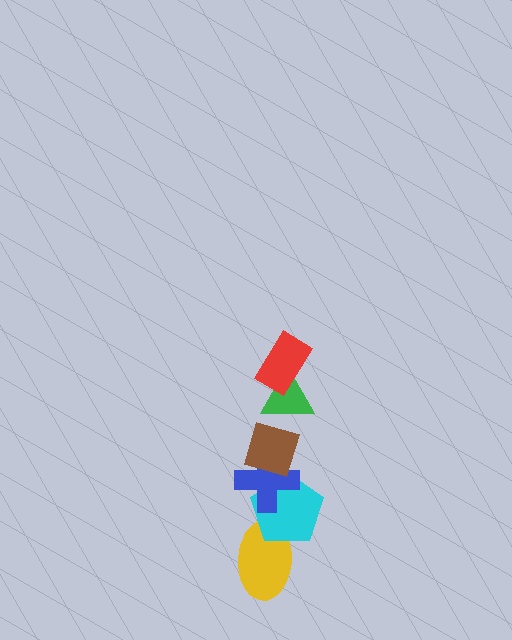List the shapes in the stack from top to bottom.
From top to bottom: the red rectangle, the green triangle, the brown diamond, the blue cross, the cyan pentagon, the yellow ellipse.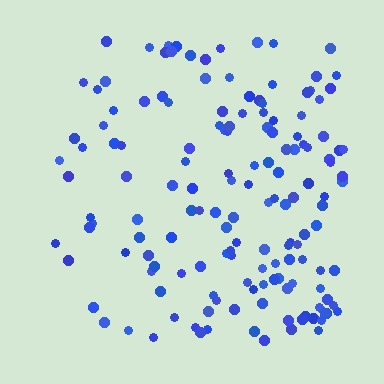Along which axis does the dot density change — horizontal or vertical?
Horizontal.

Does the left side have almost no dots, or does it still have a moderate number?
Still a moderate number, just noticeably fewer than the right.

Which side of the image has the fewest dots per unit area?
The left.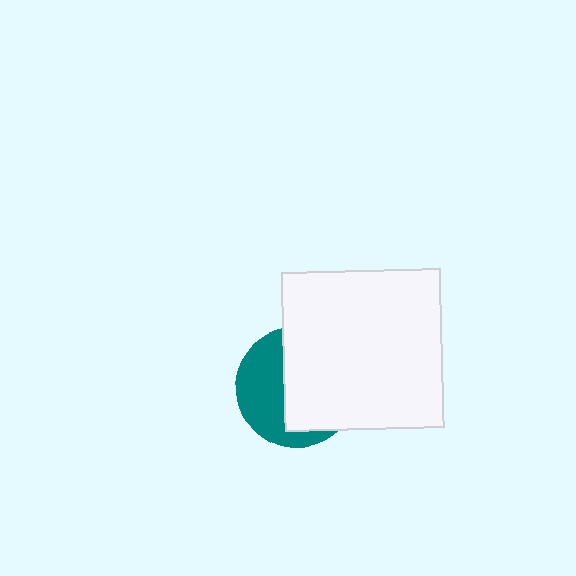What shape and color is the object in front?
The object in front is a white square.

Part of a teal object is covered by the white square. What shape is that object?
It is a circle.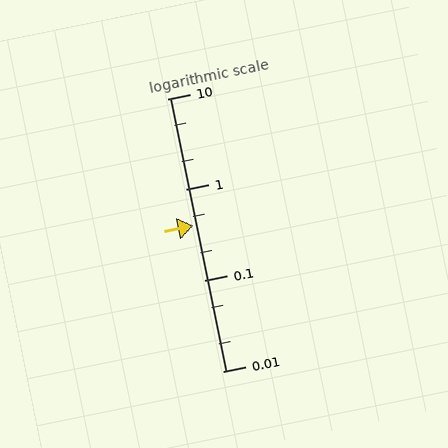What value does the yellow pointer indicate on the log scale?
The pointer indicates approximately 0.4.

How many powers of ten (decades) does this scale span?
The scale spans 3 decades, from 0.01 to 10.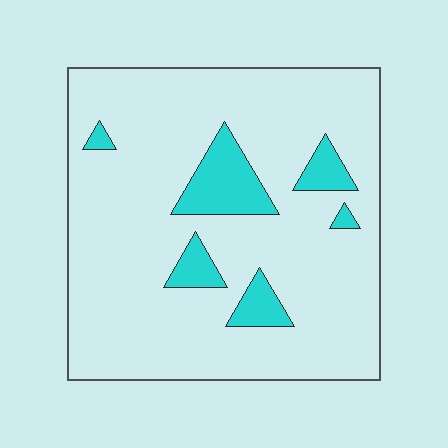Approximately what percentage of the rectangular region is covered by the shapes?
Approximately 10%.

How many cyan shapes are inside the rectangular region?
6.